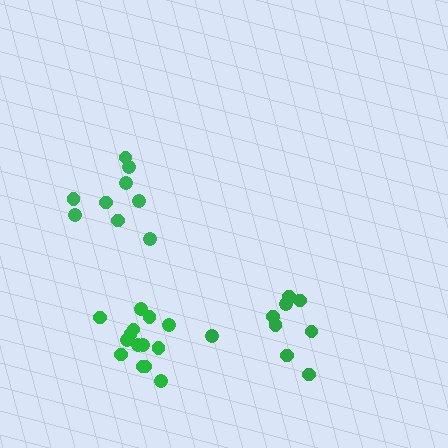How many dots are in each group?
Group 1: 14 dots, Group 2: 9 dots, Group 3: 9 dots (32 total).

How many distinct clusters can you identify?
There are 3 distinct clusters.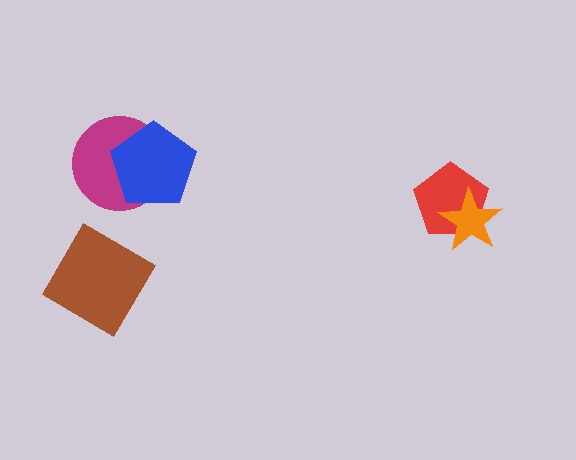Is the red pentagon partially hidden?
Yes, it is partially covered by another shape.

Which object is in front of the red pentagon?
The orange star is in front of the red pentagon.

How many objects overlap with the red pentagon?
1 object overlaps with the red pentagon.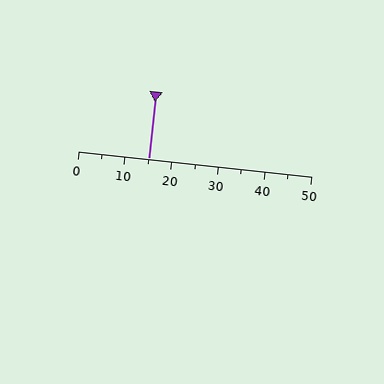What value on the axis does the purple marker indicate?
The marker indicates approximately 15.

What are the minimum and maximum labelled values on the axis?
The axis runs from 0 to 50.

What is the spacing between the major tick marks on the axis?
The major ticks are spaced 10 apart.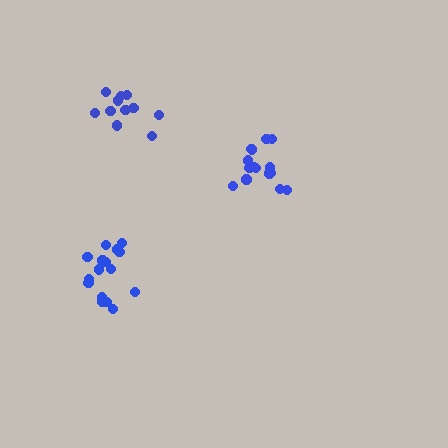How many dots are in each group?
Group 1: 11 dots, Group 2: 16 dots, Group 3: 15 dots (42 total).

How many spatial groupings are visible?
There are 3 spatial groupings.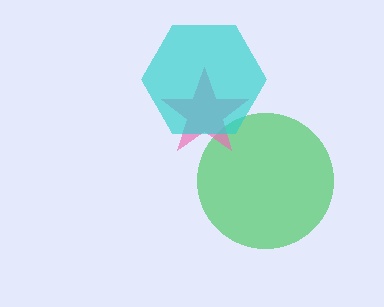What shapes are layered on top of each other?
The layered shapes are: a green circle, a pink star, a cyan hexagon.